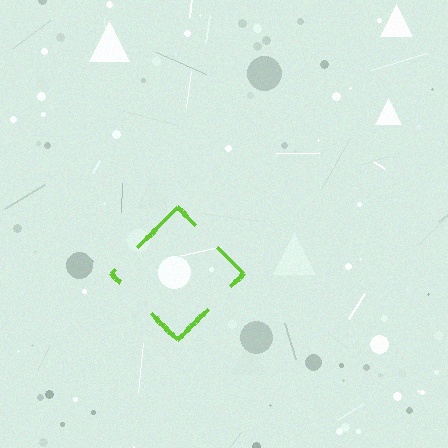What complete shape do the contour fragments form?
The contour fragments form a diamond.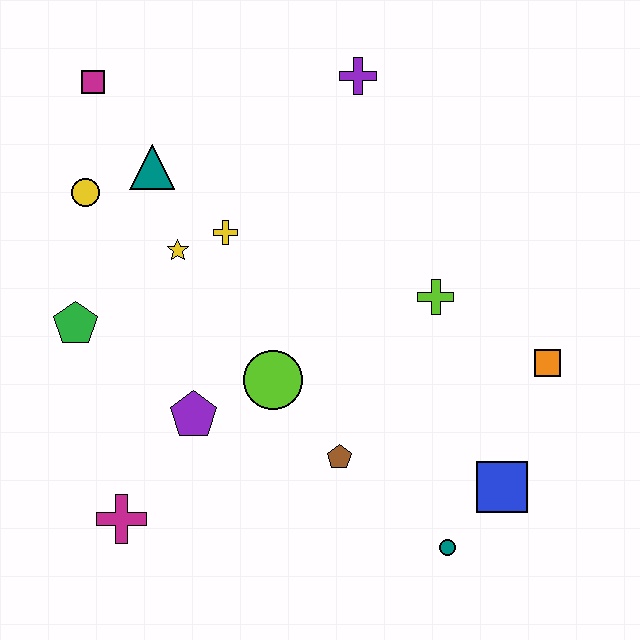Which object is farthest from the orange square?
The magenta square is farthest from the orange square.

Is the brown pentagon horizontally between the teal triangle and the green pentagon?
No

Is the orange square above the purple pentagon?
Yes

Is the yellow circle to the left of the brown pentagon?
Yes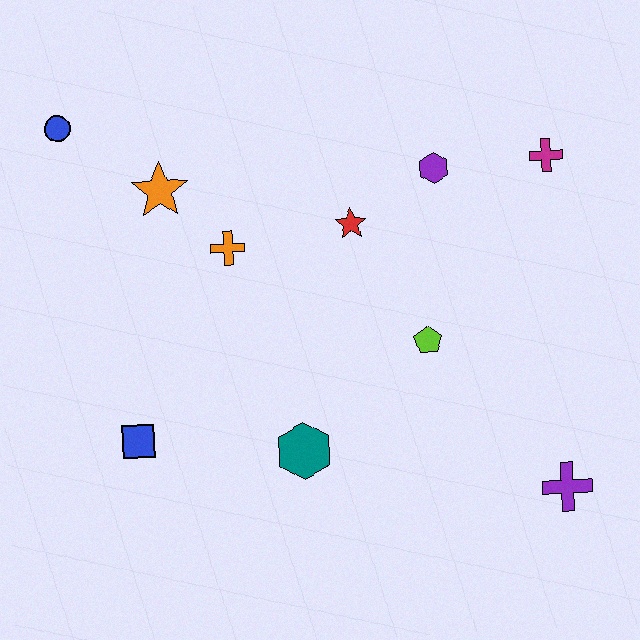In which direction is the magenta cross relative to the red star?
The magenta cross is to the right of the red star.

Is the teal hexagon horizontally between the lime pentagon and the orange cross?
Yes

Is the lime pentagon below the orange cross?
Yes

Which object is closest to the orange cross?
The orange star is closest to the orange cross.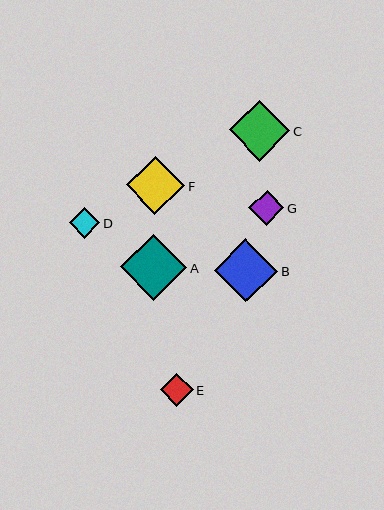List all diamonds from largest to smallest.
From largest to smallest: A, B, C, F, G, E, D.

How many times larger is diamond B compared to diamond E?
Diamond B is approximately 1.9 times the size of diamond E.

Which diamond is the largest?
Diamond A is the largest with a size of approximately 66 pixels.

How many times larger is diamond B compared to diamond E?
Diamond B is approximately 1.9 times the size of diamond E.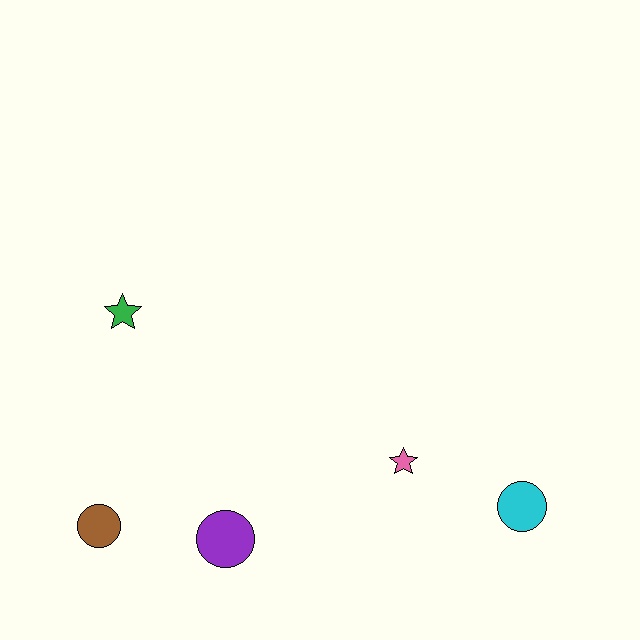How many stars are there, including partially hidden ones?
There are 2 stars.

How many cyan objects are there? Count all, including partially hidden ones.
There is 1 cyan object.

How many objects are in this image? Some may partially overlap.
There are 5 objects.